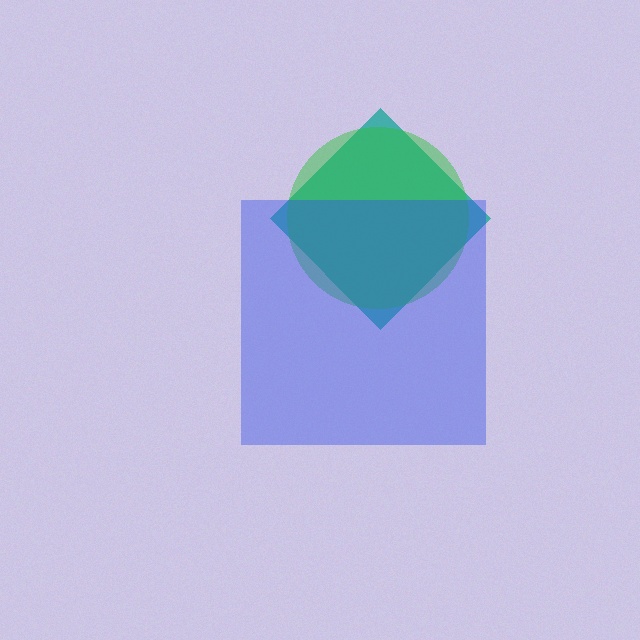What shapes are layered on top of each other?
The layered shapes are: a teal diamond, a green circle, a blue square.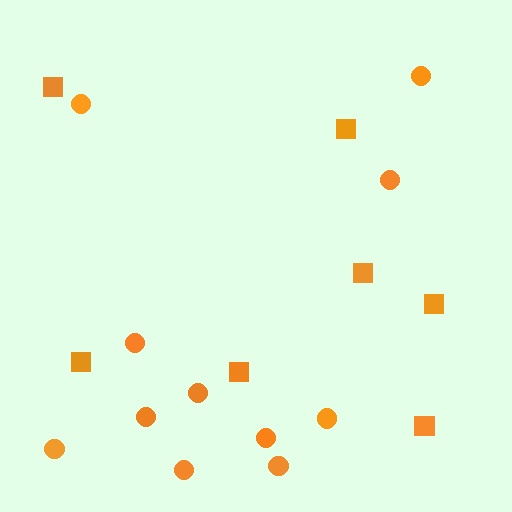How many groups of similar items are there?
There are 2 groups: one group of circles (11) and one group of squares (7).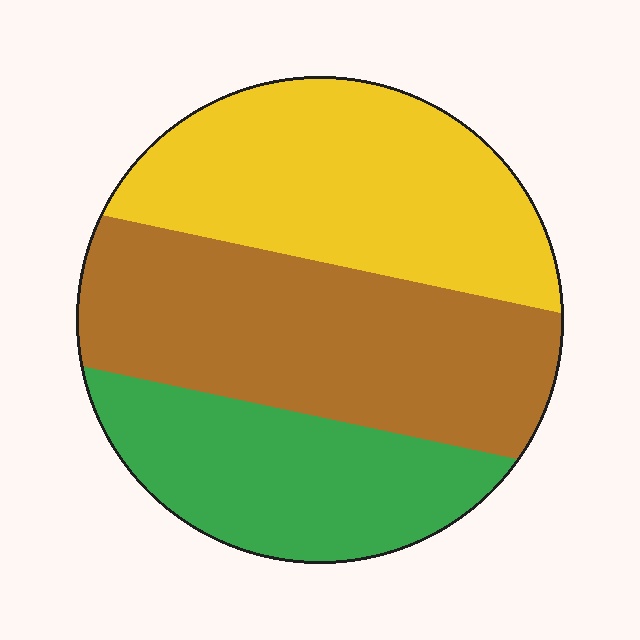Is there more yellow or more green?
Yellow.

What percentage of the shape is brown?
Brown covers 39% of the shape.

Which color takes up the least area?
Green, at roughly 25%.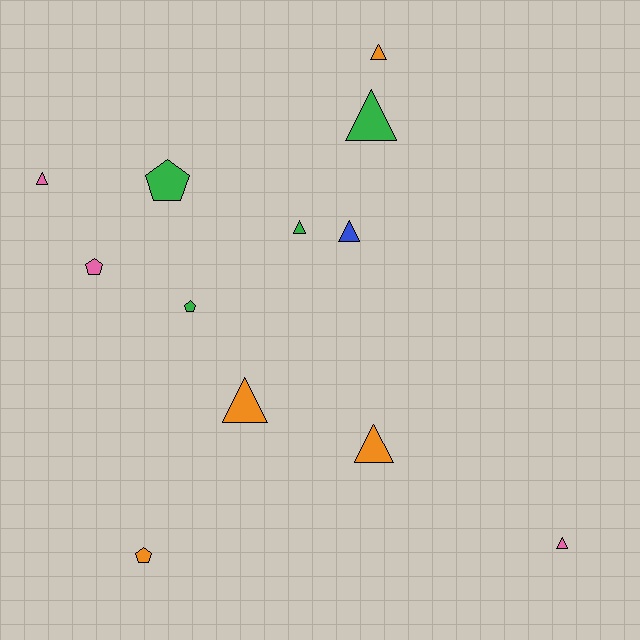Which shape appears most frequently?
Triangle, with 8 objects.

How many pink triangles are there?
There are 2 pink triangles.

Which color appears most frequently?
Green, with 4 objects.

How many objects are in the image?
There are 12 objects.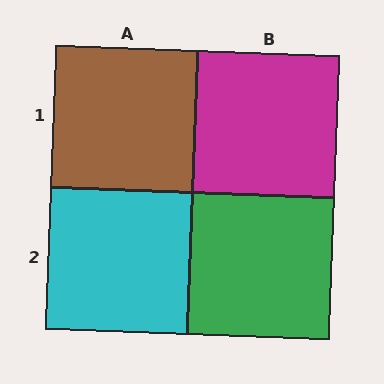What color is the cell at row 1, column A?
Brown.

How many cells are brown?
1 cell is brown.